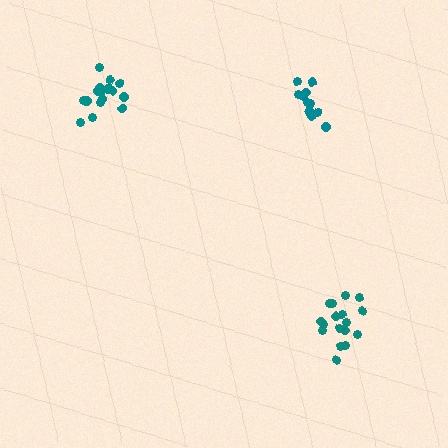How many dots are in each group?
Group 1: 12 dots, Group 2: 17 dots, Group 3: 18 dots (47 total).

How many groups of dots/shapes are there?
There are 3 groups.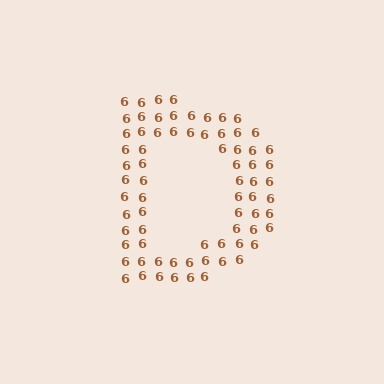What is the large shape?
The large shape is the letter D.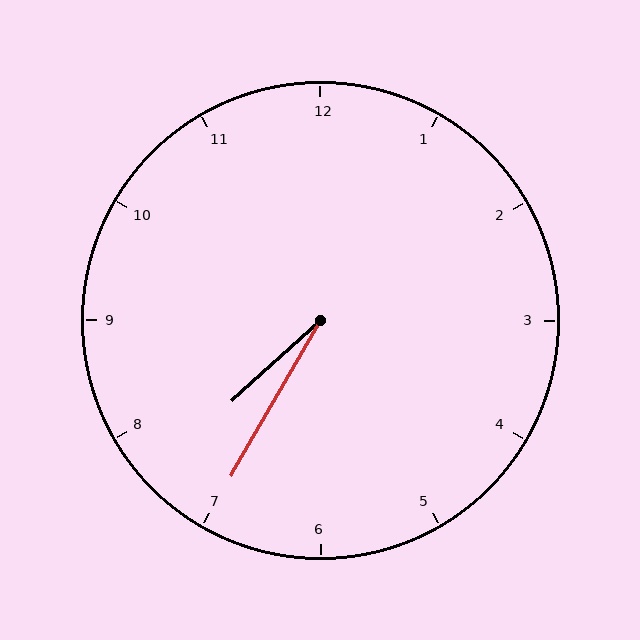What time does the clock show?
7:35.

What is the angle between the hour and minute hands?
Approximately 18 degrees.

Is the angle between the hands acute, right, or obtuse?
It is acute.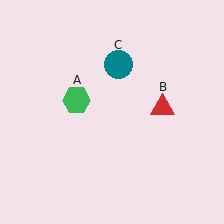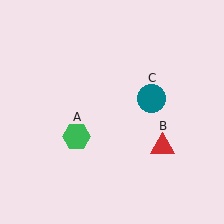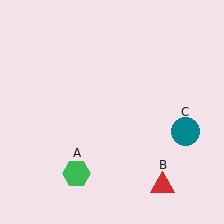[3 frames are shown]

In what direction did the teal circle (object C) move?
The teal circle (object C) moved down and to the right.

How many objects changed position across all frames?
3 objects changed position: green hexagon (object A), red triangle (object B), teal circle (object C).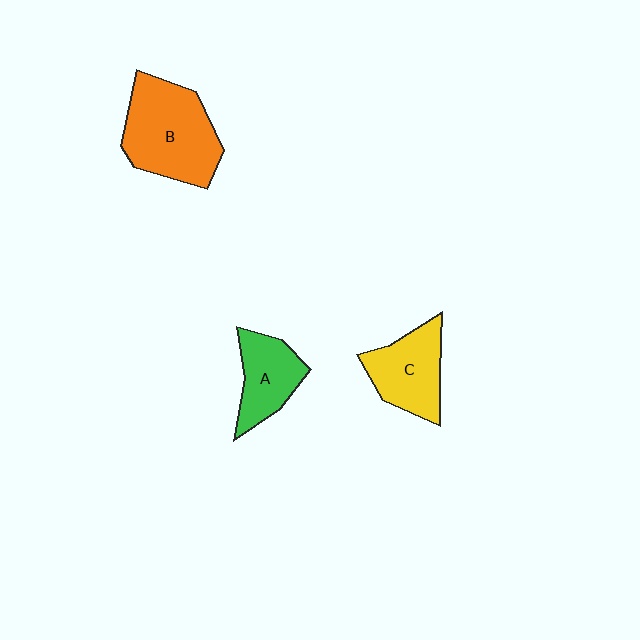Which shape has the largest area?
Shape B (orange).